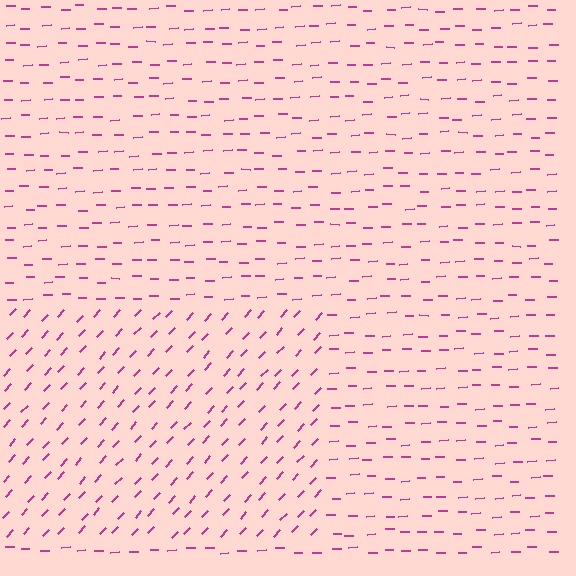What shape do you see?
I see a rectangle.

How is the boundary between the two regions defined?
The boundary is defined purely by a change in line orientation (approximately 45 degrees difference). All lines are the same color and thickness.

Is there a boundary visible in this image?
Yes, there is a texture boundary formed by a change in line orientation.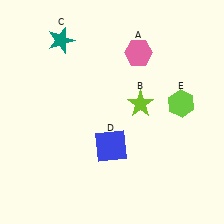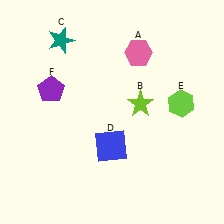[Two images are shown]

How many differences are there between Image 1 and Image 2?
There is 1 difference between the two images.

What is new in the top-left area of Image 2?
A purple pentagon (F) was added in the top-left area of Image 2.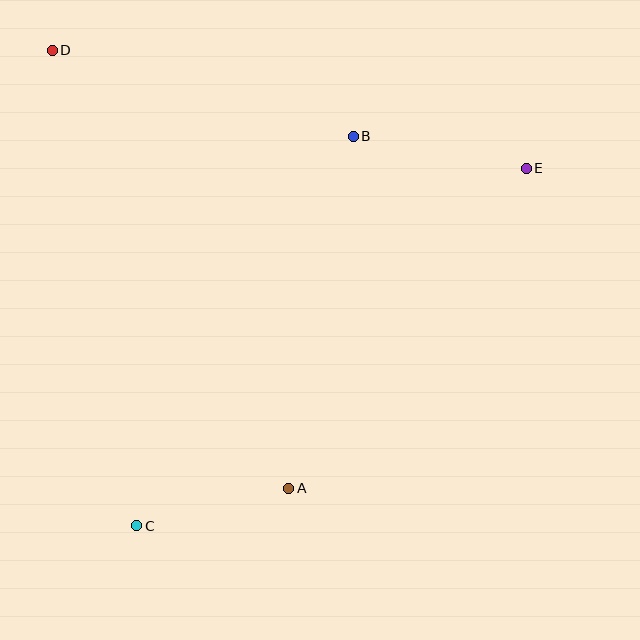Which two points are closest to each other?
Points A and C are closest to each other.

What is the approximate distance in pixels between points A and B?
The distance between A and B is approximately 358 pixels.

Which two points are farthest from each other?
Points C and E are farthest from each other.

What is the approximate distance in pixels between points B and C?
The distance between B and C is approximately 445 pixels.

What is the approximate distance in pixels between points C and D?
The distance between C and D is approximately 483 pixels.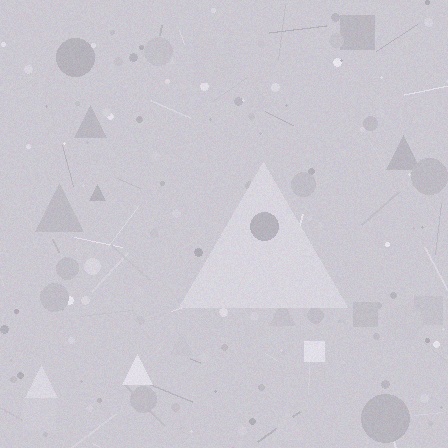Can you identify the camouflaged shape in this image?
The camouflaged shape is a triangle.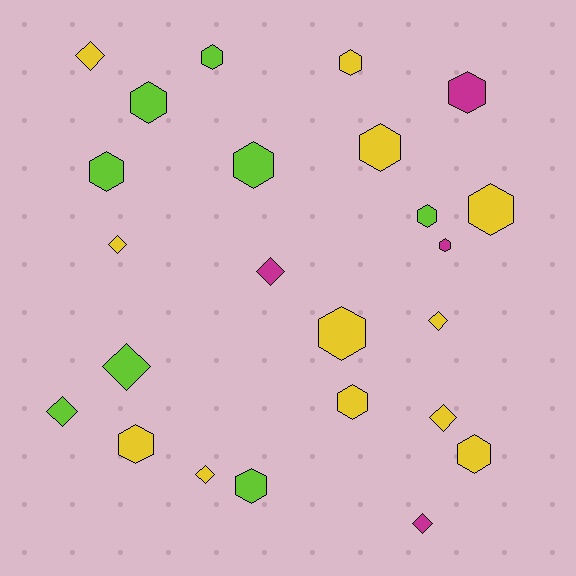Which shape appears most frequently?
Hexagon, with 15 objects.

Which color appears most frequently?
Yellow, with 12 objects.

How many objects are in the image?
There are 24 objects.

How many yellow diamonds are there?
There are 5 yellow diamonds.